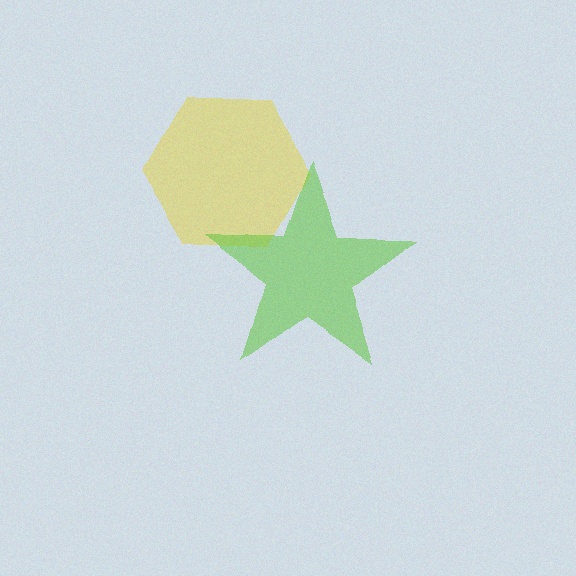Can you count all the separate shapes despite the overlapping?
Yes, there are 2 separate shapes.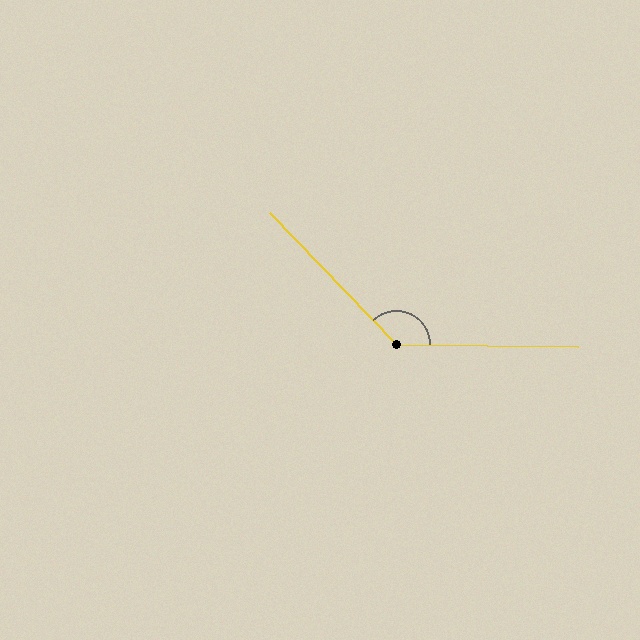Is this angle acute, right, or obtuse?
It is obtuse.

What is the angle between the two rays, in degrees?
Approximately 135 degrees.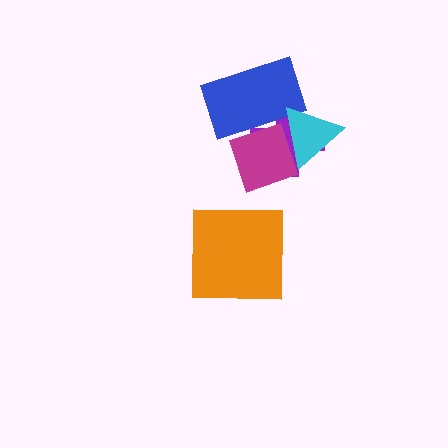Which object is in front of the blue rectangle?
The cyan triangle is in front of the blue rectangle.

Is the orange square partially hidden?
No, no other shape covers it.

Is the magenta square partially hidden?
Yes, it is partially covered by another shape.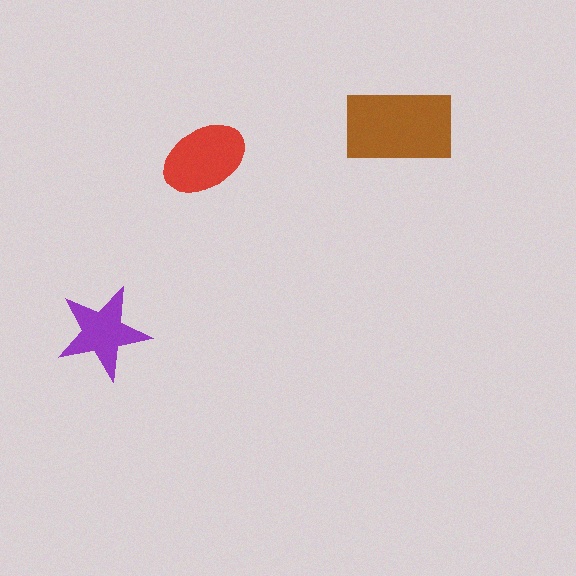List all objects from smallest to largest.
The purple star, the red ellipse, the brown rectangle.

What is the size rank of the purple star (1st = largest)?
3rd.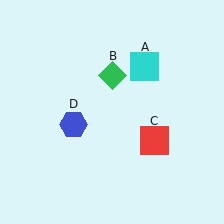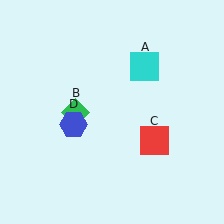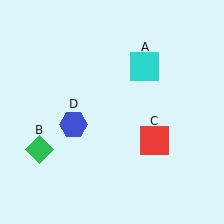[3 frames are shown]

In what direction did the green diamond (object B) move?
The green diamond (object B) moved down and to the left.